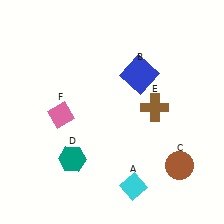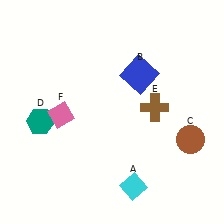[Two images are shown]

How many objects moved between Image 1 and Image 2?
2 objects moved between the two images.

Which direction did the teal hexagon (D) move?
The teal hexagon (D) moved up.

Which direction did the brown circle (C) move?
The brown circle (C) moved up.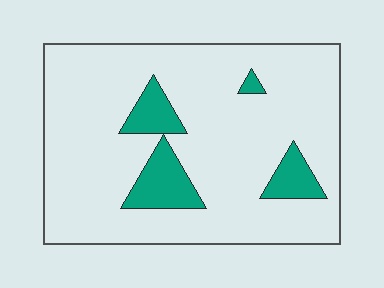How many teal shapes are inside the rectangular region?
4.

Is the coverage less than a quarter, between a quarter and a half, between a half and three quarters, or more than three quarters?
Less than a quarter.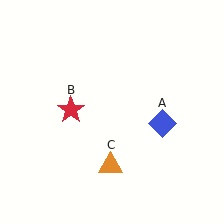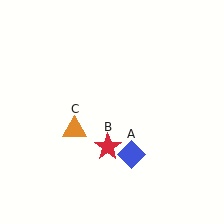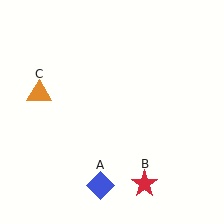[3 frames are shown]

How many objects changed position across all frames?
3 objects changed position: blue diamond (object A), red star (object B), orange triangle (object C).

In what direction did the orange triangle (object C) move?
The orange triangle (object C) moved up and to the left.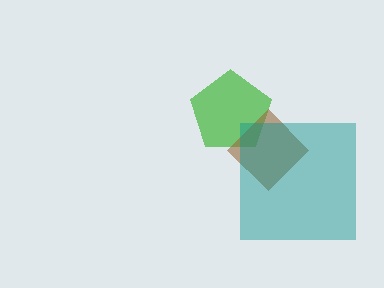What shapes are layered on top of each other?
The layered shapes are: a green pentagon, a brown diamond, a teal square.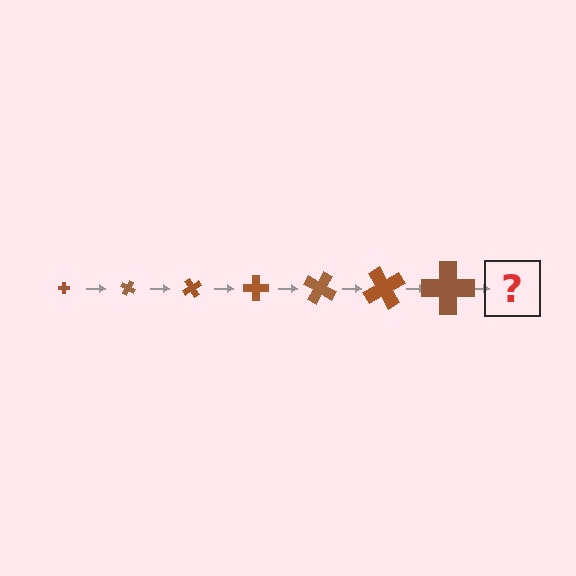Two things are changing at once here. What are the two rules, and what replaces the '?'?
The two rules are that the cross grows larger each step and it rotates 30 degrees each step. The '?' should be a cross, larger than the previous one and rotated 210 degrees from the start.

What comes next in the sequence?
The next element should be a cross, larger than the previous one and rotated 210 degrees from the start.